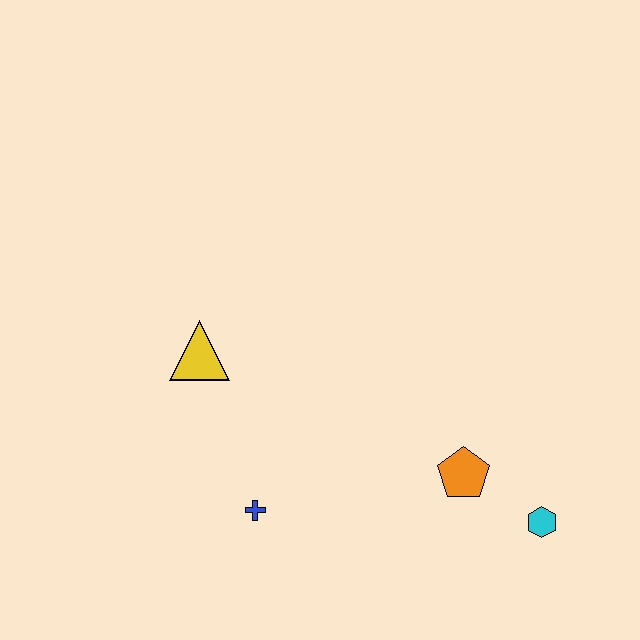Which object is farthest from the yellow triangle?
The cyan hexagon is farthest from the yellow triangle.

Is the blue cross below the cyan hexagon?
No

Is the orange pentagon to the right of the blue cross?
Yes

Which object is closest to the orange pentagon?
The cyan hexagon is closest to the orange pentagon.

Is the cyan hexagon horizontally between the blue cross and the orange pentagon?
No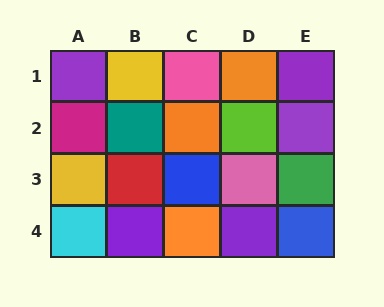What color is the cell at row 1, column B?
Yellow.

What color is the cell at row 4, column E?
Blue.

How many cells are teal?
1 cell is teal.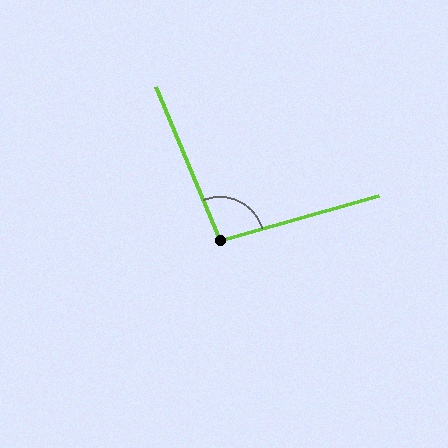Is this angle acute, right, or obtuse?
It is obtuse.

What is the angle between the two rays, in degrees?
Approximately 97 degrees.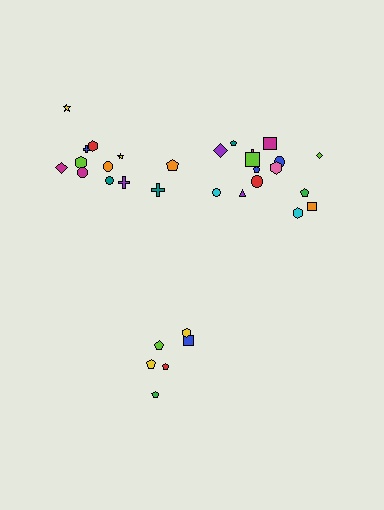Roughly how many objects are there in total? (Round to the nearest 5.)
Roughly 35 objects in total.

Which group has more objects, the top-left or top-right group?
The top-right group.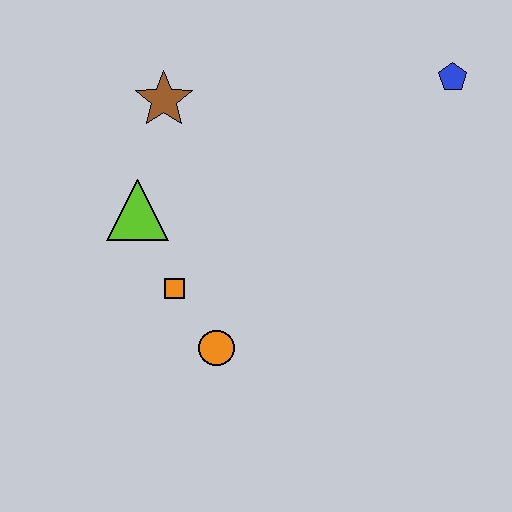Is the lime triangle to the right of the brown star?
No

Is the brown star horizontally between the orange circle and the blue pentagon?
No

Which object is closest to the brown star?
The lime triangle is closest to the brown star.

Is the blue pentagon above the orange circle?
Yes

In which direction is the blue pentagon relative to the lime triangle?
The blue pentagon is to the right of the lime triangle.